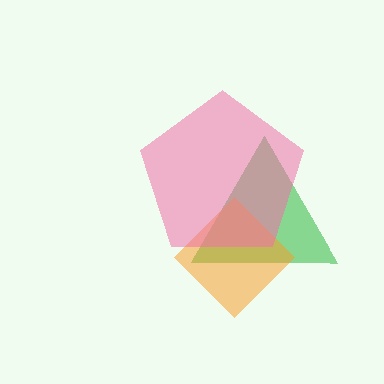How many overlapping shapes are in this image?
There are 3 overlapping shapes in the image.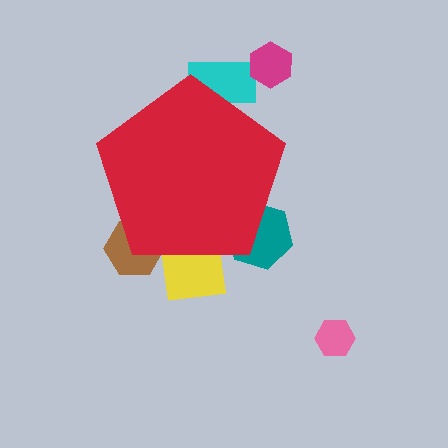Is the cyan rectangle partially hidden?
Yes, the cyan rectangle is partially hidden behind the red pentagon.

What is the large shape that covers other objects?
A red pentagon.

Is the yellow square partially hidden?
Yes, the yellow square is partially hidden behind the red pentagon.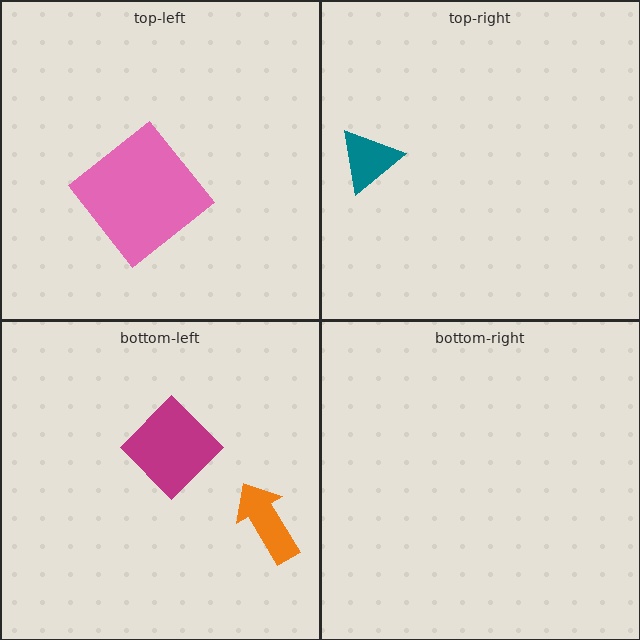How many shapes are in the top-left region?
1.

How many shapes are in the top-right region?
1.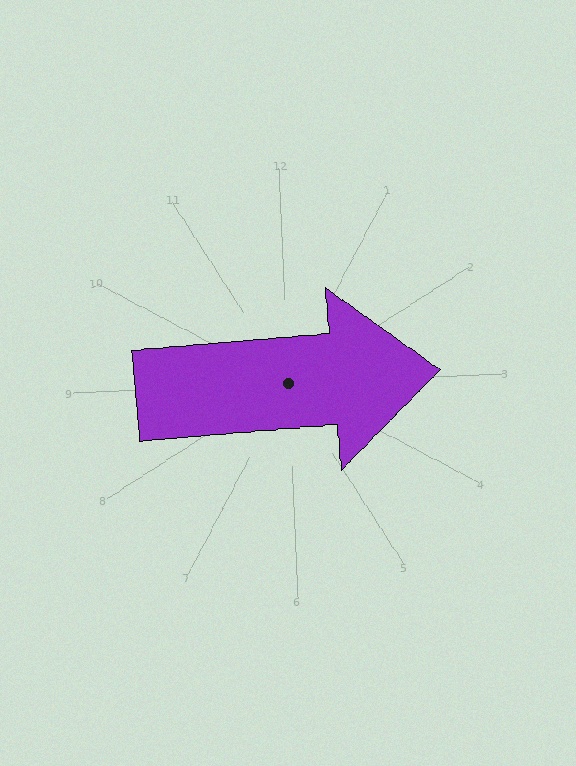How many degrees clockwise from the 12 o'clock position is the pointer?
Approximately 88 degrees.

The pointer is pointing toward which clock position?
Roughly 3 o'clock.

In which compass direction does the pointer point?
East.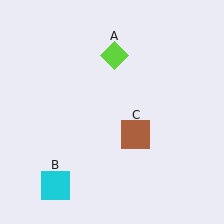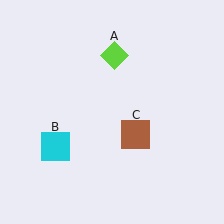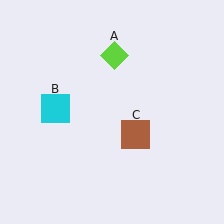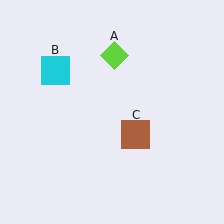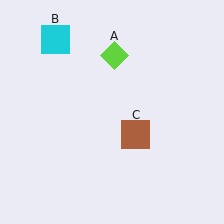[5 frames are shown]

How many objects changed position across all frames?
1 object changed position: cyan square (object B).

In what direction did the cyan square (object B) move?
The cyan square (object B) moved up.